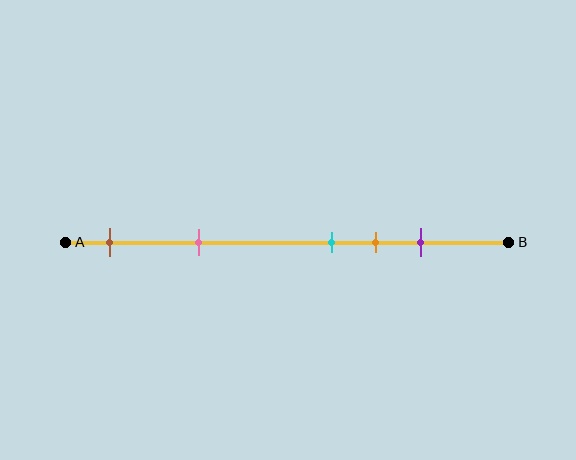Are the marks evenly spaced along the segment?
No, the marks are not evenly spaced.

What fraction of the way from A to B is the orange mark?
The orange mark is approximately 70% (0.7) of the way from A to B.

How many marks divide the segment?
There are 5 marks dividing the segment.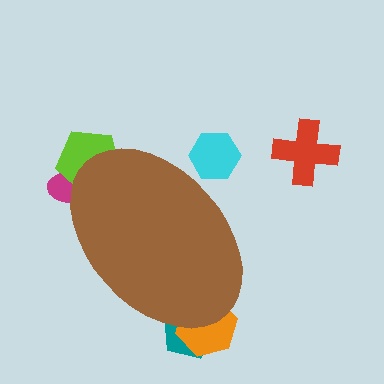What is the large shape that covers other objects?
A brown ellipse.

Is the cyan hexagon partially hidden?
Yes, the cyan hexagon is partially hidden behind the brown ellipse.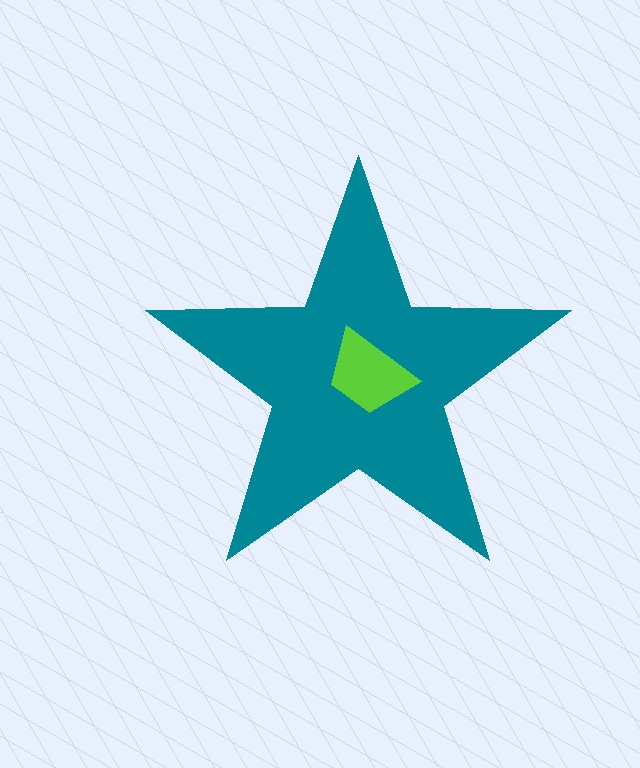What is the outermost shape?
The teal star.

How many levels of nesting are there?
2.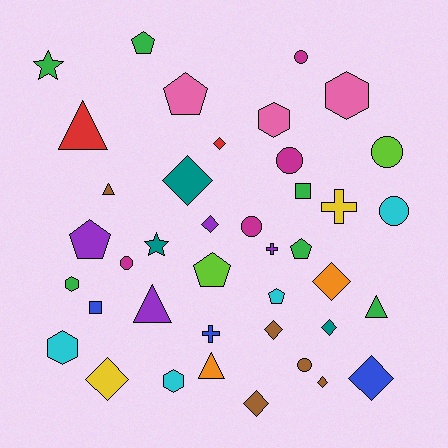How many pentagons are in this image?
There are 6 pentagons.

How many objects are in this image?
There are 40 objects.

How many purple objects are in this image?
There are 4 purple objects.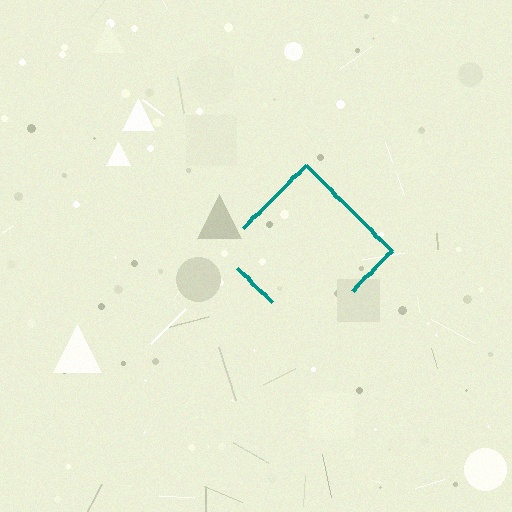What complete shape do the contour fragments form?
The contour fragments form a diamond.